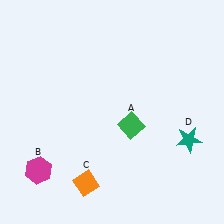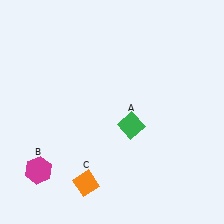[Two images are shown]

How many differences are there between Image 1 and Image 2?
There is 1 difference between the two images.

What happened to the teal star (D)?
The teal star (D) was removed in Image 2. It was in the bottom-right area of Image 1.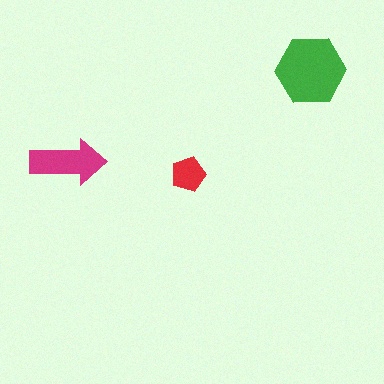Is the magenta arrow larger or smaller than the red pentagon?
Larger.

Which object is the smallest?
The red pentagon.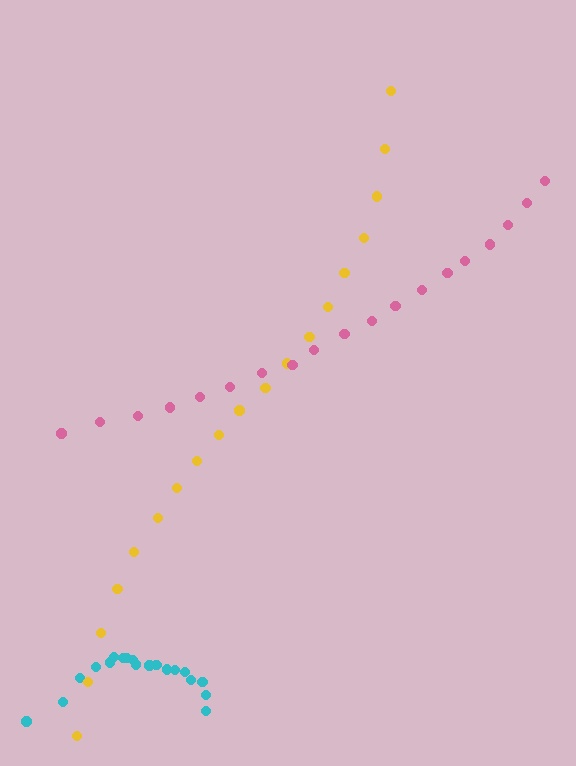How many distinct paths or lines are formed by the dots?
There are 3 distinct paths.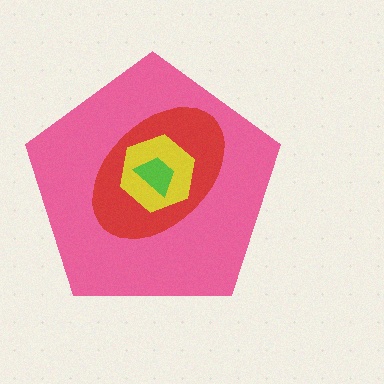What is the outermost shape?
The pink pentagon.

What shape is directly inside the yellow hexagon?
The lime trapezoid.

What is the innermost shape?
The lime trapezoid.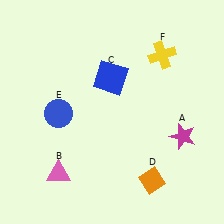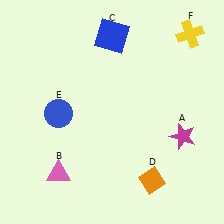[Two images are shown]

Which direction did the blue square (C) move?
The blue square (C) moved up.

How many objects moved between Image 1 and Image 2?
2 objects moved between the two images.